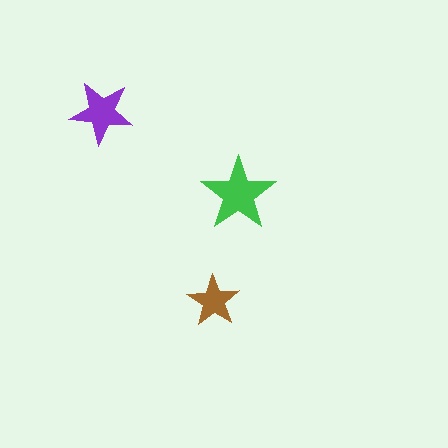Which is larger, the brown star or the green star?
The green one.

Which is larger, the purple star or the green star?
The green one.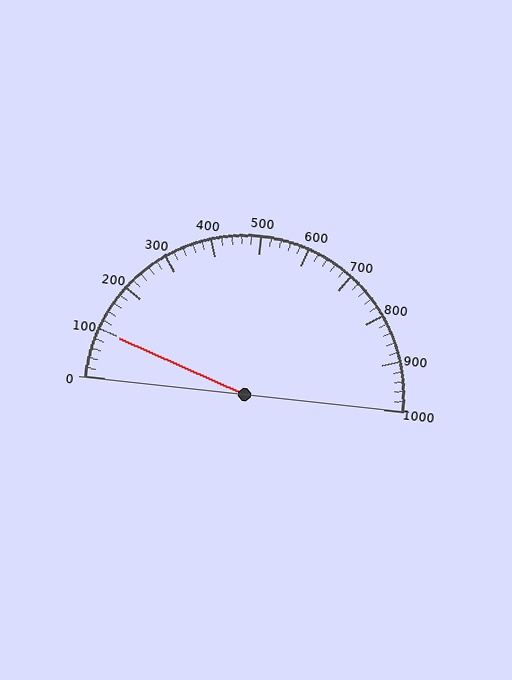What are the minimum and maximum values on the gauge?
The gauge ranges from 0 to 1000.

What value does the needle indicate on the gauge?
The needle indicates approximately 100.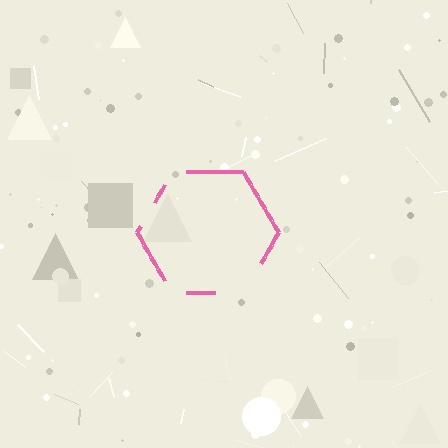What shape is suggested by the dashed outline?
The dashed outline suggests a hexagon.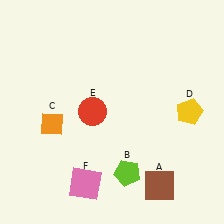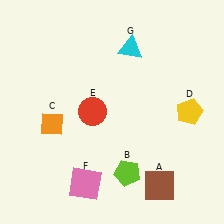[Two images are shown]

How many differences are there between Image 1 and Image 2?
There is 1 difference between the two images.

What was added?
A cyan triangle (G) was added in Image 2.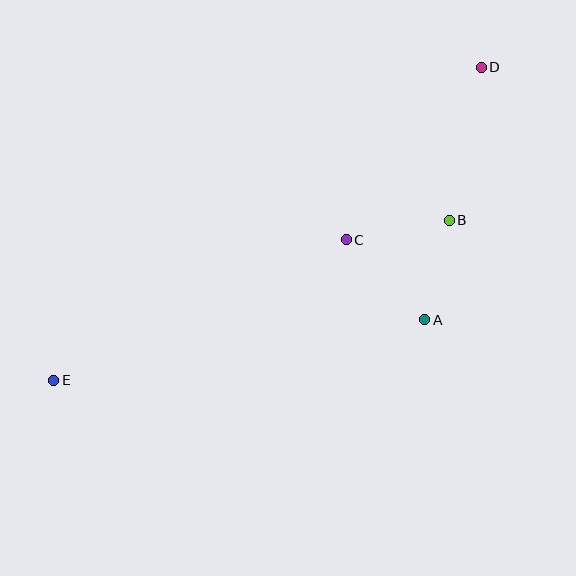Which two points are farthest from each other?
Points D and E are farthest from each other.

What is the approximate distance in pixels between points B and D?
The distance between B and D is approximately 156 pixels.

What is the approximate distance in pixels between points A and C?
The distance between A and C is approximately 112 pixels.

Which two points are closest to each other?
Points A and B are closest to each other.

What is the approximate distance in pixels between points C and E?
The distance between C and E is approximately 325 pixels.